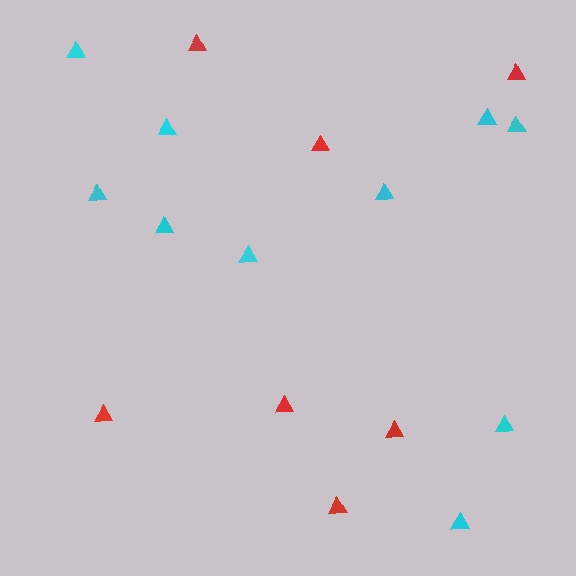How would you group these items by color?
There are 2 groups: one group of cyan triangles (10) and one group of red triangles (7).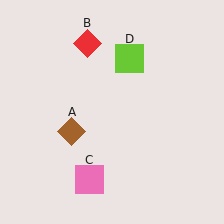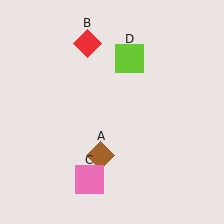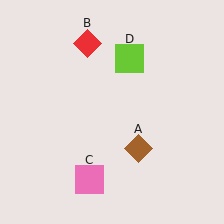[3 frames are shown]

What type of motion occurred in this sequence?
The brown diamond (object A) rotated counterclockwise around the center of the scene.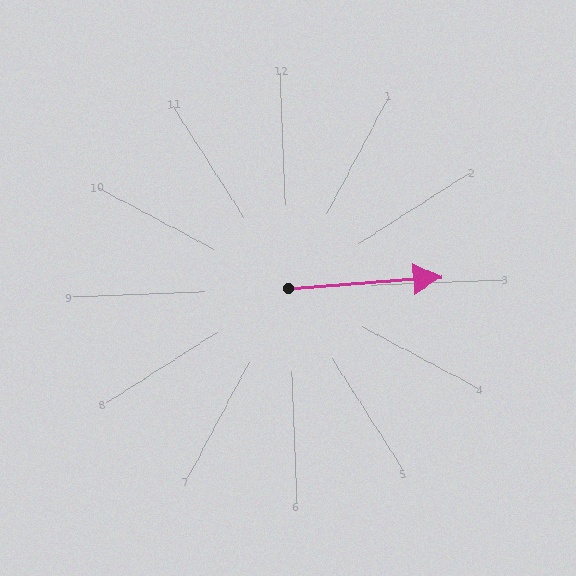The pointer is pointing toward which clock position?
Roughly 3 o'clock.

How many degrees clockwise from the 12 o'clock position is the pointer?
Approximately 88 degrees.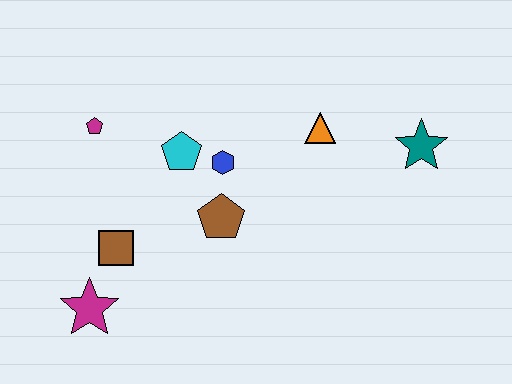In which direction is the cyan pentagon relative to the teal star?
The cyan pentagon is to the left of the teal star.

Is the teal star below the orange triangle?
Yes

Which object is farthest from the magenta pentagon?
The teal star is farthest from the magenta pentagon.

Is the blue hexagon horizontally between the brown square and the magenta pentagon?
No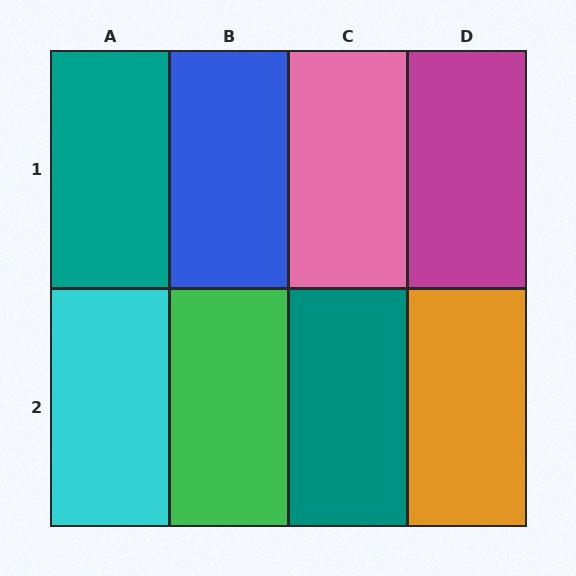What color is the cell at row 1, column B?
Blue.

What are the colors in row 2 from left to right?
Cyan, green, teal, orange.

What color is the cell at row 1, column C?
Pink.